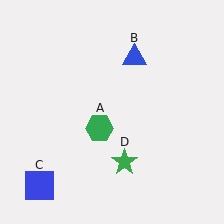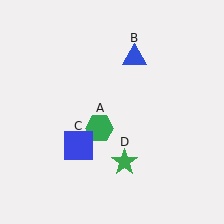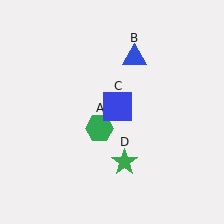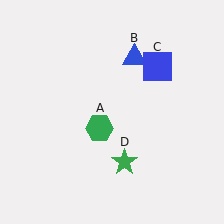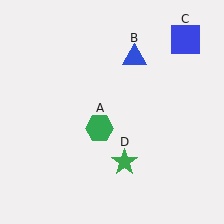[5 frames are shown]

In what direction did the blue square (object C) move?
The blue square (object C) moved up and to the right.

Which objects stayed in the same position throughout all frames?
Green hexagon (object A) and blue triangle (object B) and green star (object D) remained stationary.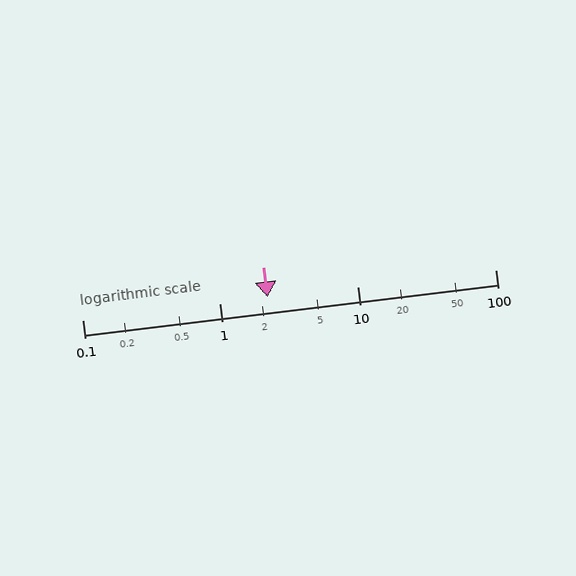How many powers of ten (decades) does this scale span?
The scale spans 3 decades, from 0.1 to 100.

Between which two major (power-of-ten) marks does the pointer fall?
The pointer is between 1 and 10.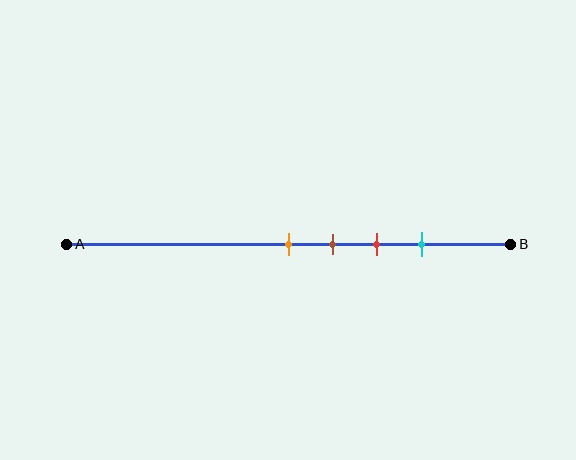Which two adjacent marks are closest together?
The orange and brown marks are the closest adjacent pair.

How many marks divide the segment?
There are 4 marks dividing the segment.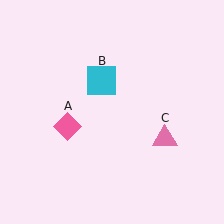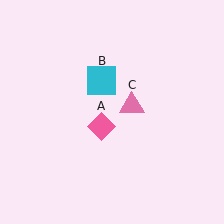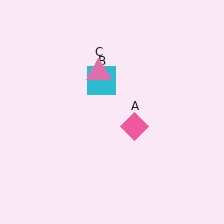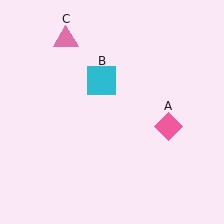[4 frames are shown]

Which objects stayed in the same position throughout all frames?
Cyan square (object B) remained stationary.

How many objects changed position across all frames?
2 objects changed position: pink diamond (object A), pink triangle (object C).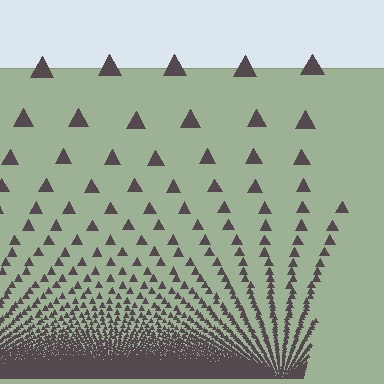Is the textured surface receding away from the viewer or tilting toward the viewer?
The surface appears to tilt toward the viewer. Texture elements get larger and sparser toward the top.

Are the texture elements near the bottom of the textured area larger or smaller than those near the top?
Smaller. The gradient is inverted — elements near the bottom are smaller and denser.